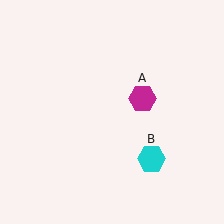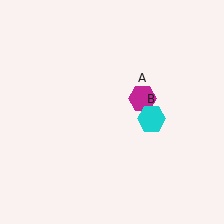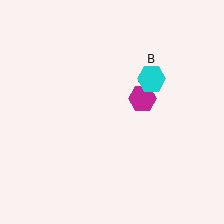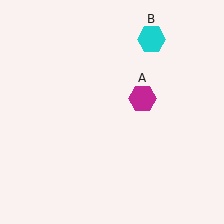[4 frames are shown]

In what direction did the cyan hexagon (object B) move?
The cyan hexagon (object B) moved up.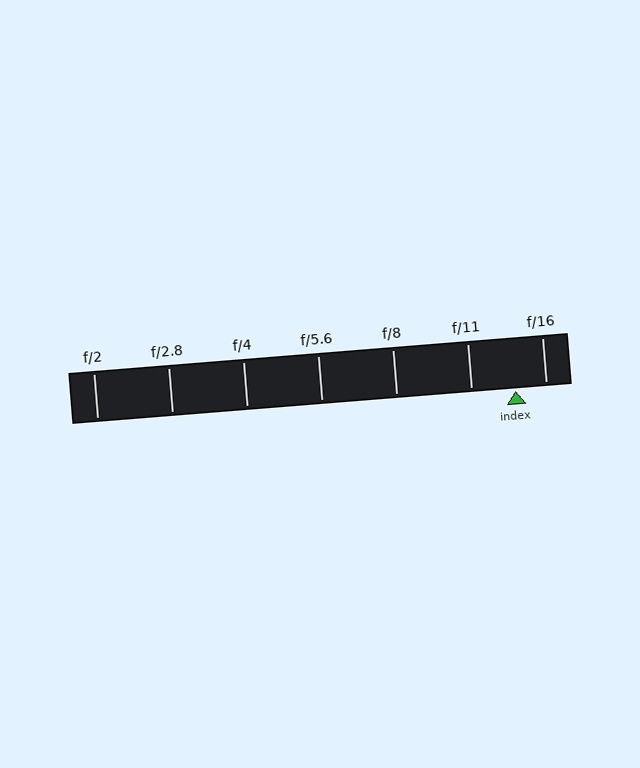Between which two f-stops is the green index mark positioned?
The index mark is between f/11 and f/16.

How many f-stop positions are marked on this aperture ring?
There are 7 f-stop positions marked.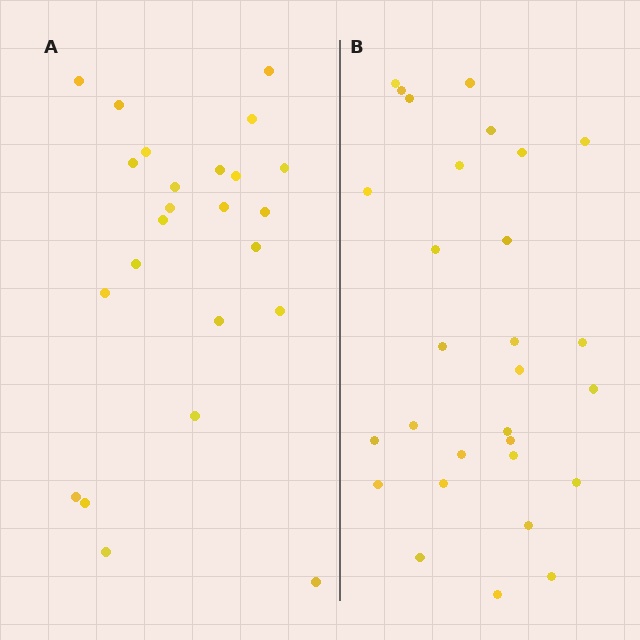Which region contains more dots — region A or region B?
Region B (the right region) has more dots.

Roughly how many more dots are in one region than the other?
Region B has about 5 more dots than region A.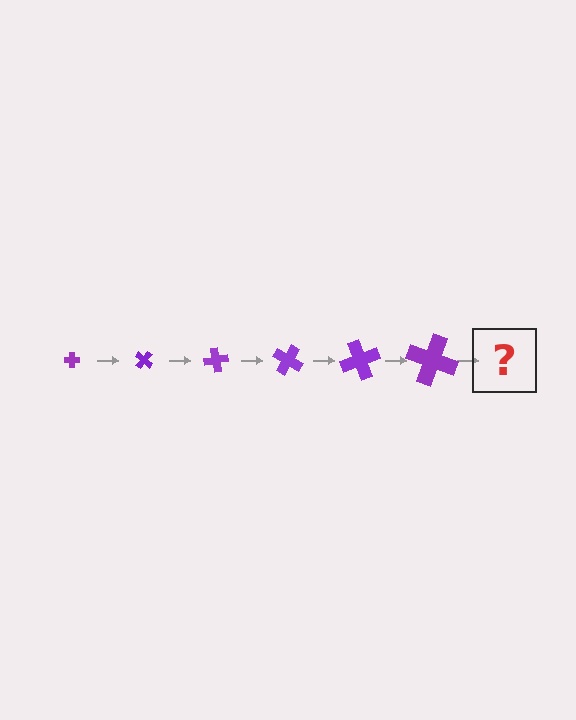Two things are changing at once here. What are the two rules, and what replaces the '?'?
The two rules are that the cross grows larger each step and it rotates 40 degrees each step. The '?' should be a cross, larger than the previous one and rotated 240 degrees from the start.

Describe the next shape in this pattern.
It should be a cross, larger than the previous one and rotated 240 degrees from the start.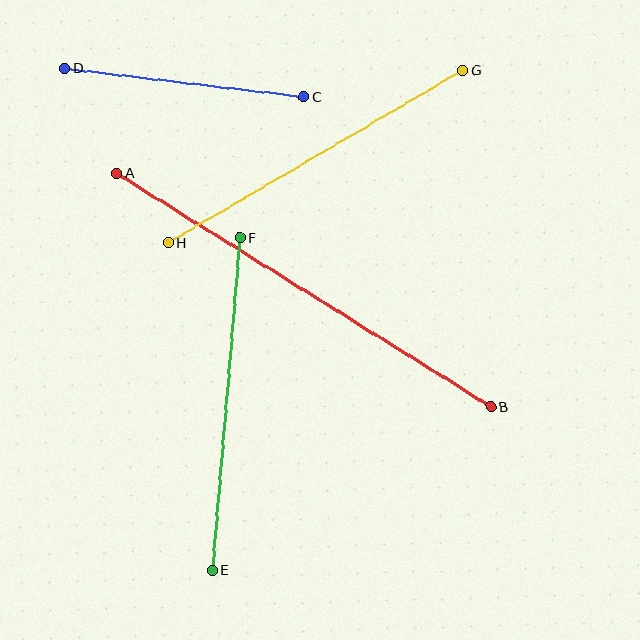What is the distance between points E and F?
The distance is approximately 334 pixels.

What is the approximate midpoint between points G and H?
The midpoint is at approximately (315, 157) pixels.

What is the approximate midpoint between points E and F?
The midpoint is at approximately (226, 404) pixels.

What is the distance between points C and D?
The distance is approximately 241 pixels.